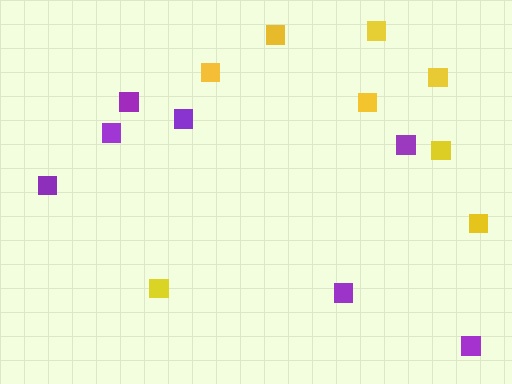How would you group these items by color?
There are 2 groups: one group of purple squares (7) and one group of yellow squares (8).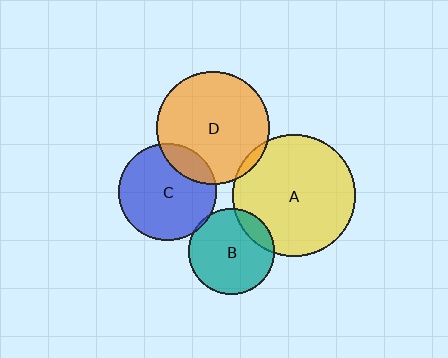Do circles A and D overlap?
Yes.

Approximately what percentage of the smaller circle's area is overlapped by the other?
Approximately 5%.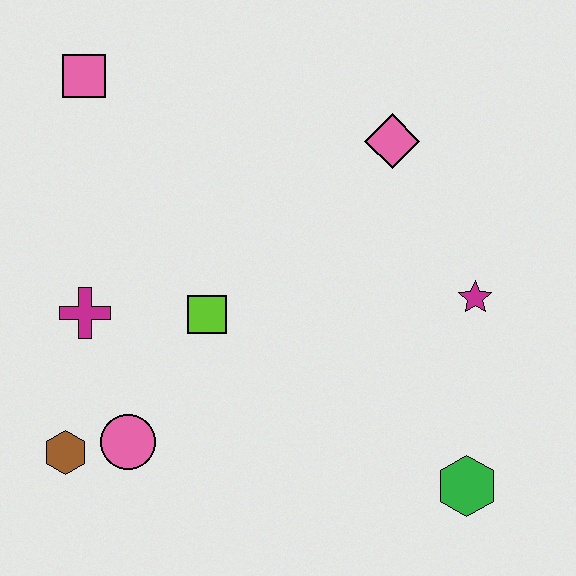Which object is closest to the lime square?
The magenta cross is closest to the lime square.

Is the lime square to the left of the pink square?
No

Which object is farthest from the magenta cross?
The green hexagon is farthest from the magenta cross.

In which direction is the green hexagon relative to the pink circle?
The green hexagon is to the right of the pink circle.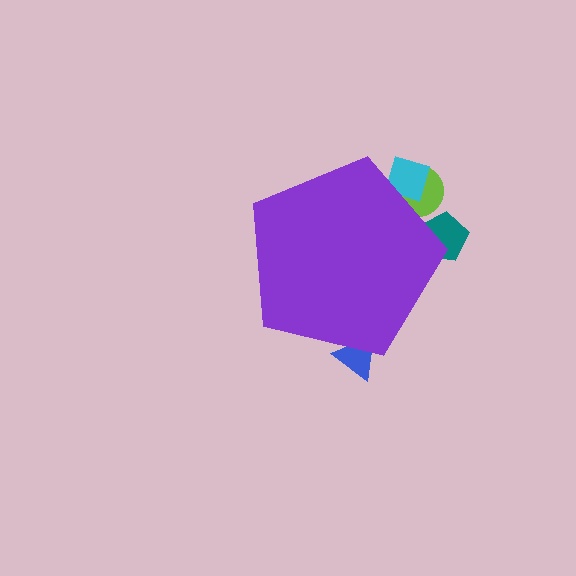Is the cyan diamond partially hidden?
Yes, the cyan diamond is partially hidden behind the purple pentagon.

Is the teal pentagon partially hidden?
Yes, the teal pentagon is partially hidden behind the purple pentagon.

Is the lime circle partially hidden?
Yes, the lime circle is partially hidden behind the purple pentagon.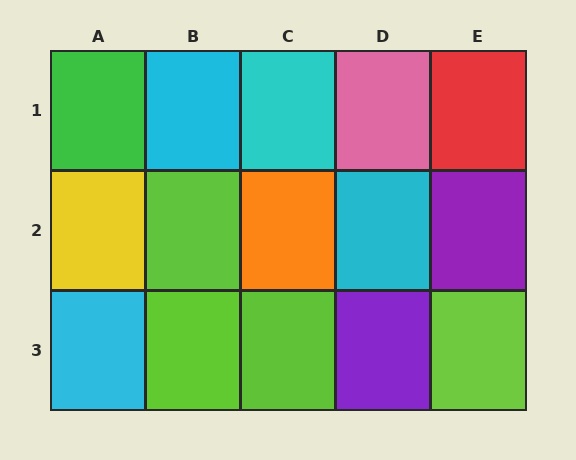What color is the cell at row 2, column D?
Cyan.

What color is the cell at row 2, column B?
Lime.